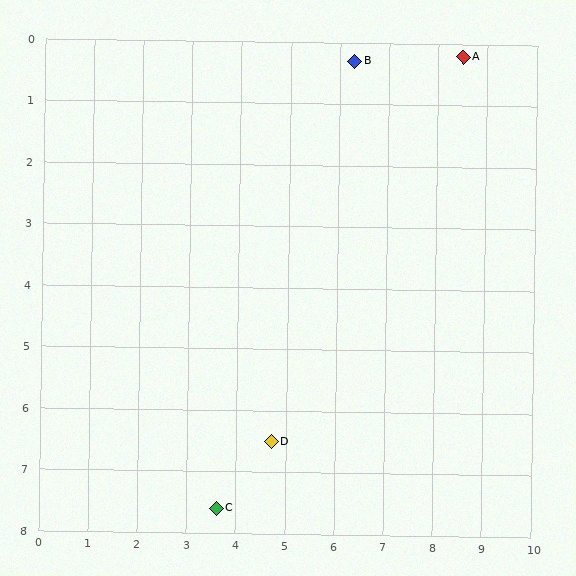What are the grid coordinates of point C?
Point C is at approximately (3.6, 7.6).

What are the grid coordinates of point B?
Point B is at approximately (6.3, 0.3).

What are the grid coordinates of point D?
Point D is at approximately (4.7, 6.5).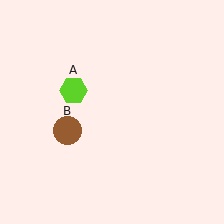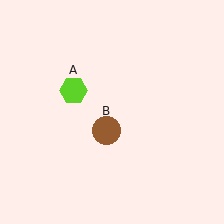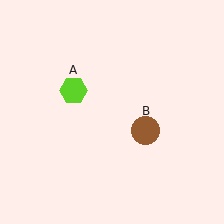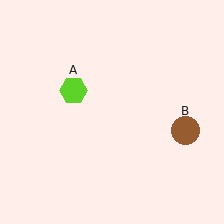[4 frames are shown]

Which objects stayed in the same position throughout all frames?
Lime hexagon (object A) remained stationary.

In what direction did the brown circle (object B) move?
The brown circle (object B) moved right.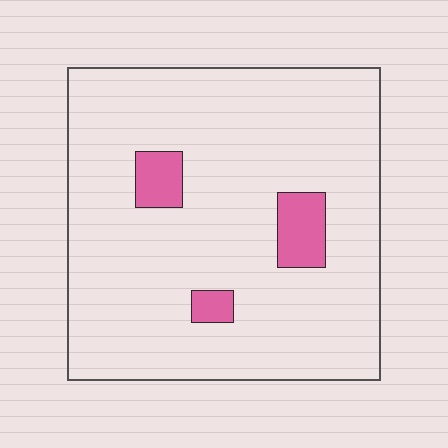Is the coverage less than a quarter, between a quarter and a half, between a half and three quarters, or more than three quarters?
Less than a quarter.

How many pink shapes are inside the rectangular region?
3.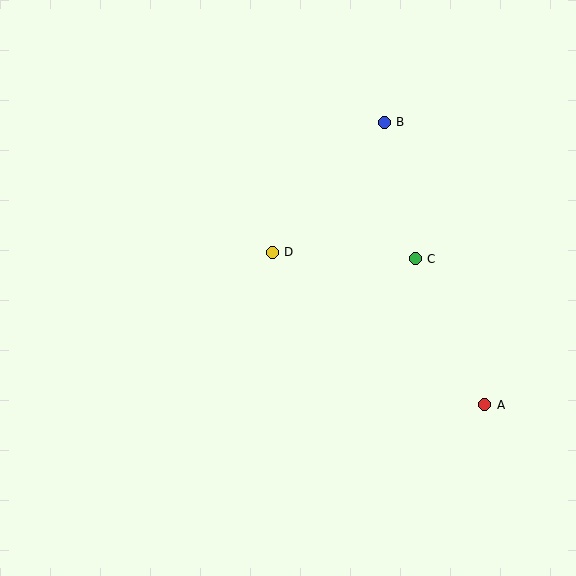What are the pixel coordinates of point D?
Point D is at (272, 252).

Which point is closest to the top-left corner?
Point D is closest to the top-left corner.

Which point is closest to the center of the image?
Point D at (272, 252) is closest to the center.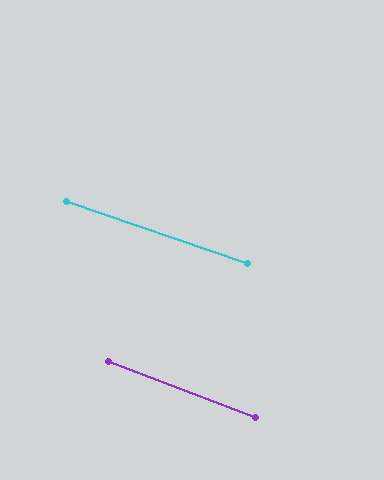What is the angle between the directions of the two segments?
Approximately 2 degrees.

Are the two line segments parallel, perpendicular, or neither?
Parallel — their directions differ by only 1.7°.